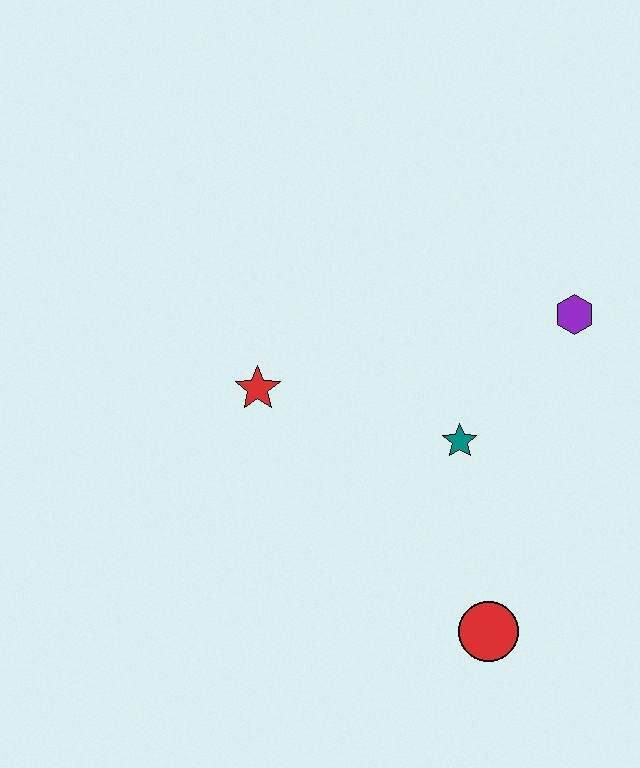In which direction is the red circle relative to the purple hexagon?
The red circle is below the purple hexagon.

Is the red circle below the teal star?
Yes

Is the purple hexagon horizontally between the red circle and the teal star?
No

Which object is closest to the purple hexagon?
The teal star is closest to the purple hexagon.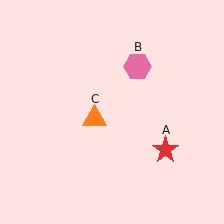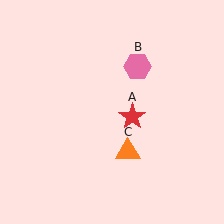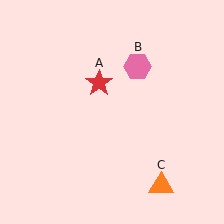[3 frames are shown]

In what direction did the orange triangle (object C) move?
The orange triangle (object C) moved down and to the right.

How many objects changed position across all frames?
2 objects changed position: red star (object A), orange triangle (object C).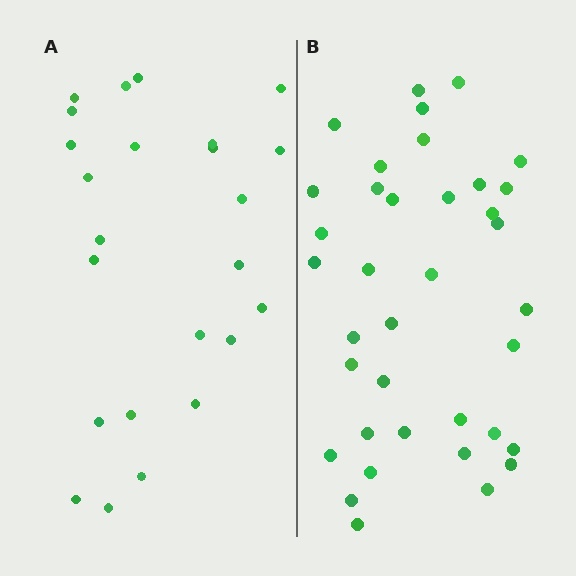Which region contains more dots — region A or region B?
Region B (the right region) has more dots.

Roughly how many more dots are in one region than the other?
Region B has approximately 15 more dots than region A.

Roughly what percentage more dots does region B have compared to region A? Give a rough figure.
About 55% more.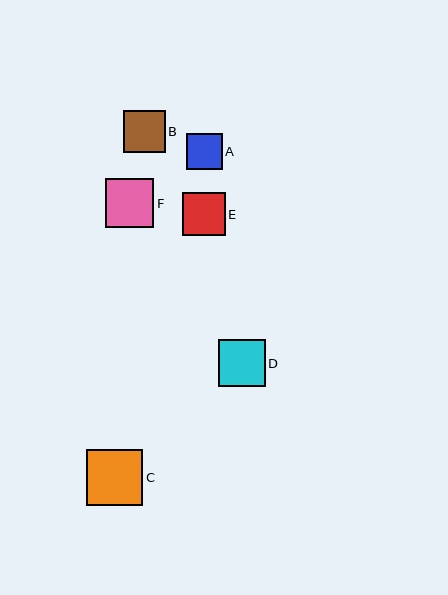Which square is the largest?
Square C is the largest with a size of approximately 56 pixels.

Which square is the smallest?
Square A is the smallest with a size of approximately 36 pixels.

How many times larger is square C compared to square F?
Square C is approximately 1.2 times the size of square F.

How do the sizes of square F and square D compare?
Square F and square D are approximately the same size.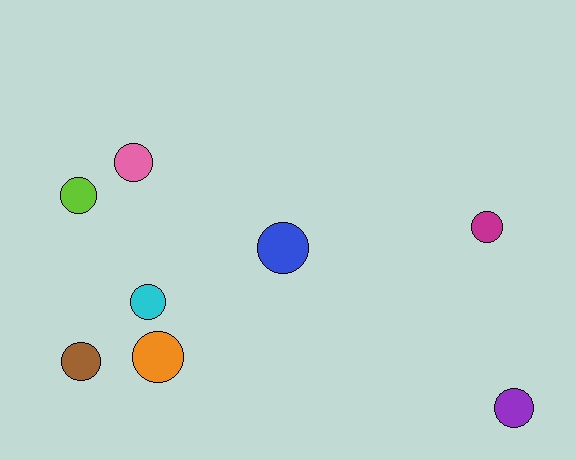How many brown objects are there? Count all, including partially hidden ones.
There is 1 brown object.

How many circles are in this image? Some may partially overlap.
There are 8 circles.